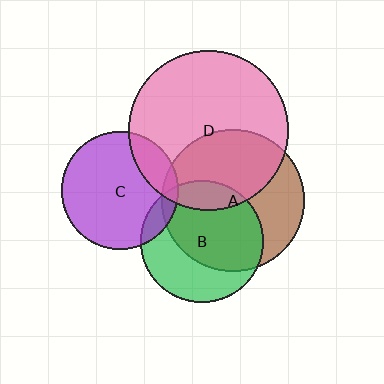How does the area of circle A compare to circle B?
Approximately 1.4 times.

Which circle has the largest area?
Circle D (pink).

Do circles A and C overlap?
Yes.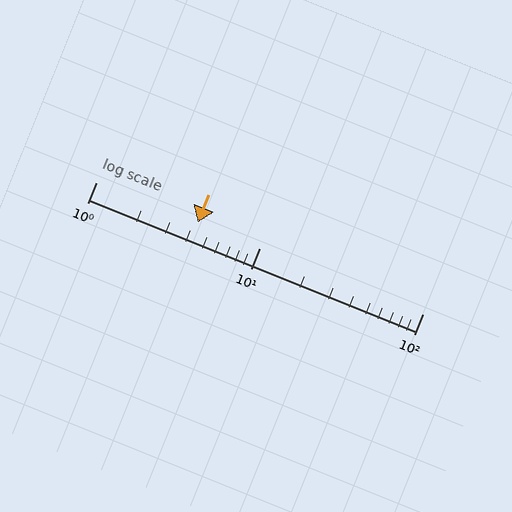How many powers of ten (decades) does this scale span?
The scale spans 2 decades, from 1 to 100.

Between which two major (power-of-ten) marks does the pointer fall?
The pointer is between 1 and 10.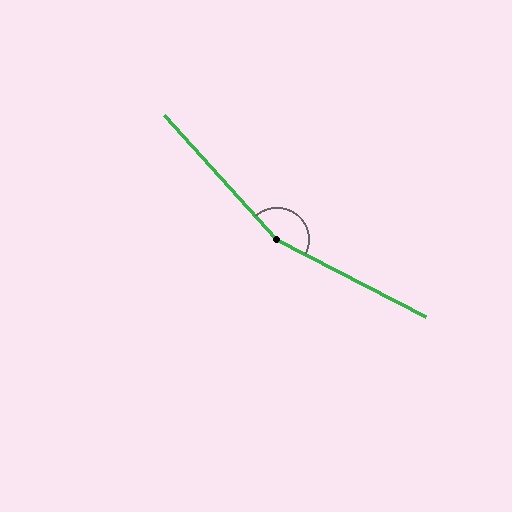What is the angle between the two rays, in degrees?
Approximately 160 degrees.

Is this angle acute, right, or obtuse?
It is obtuse.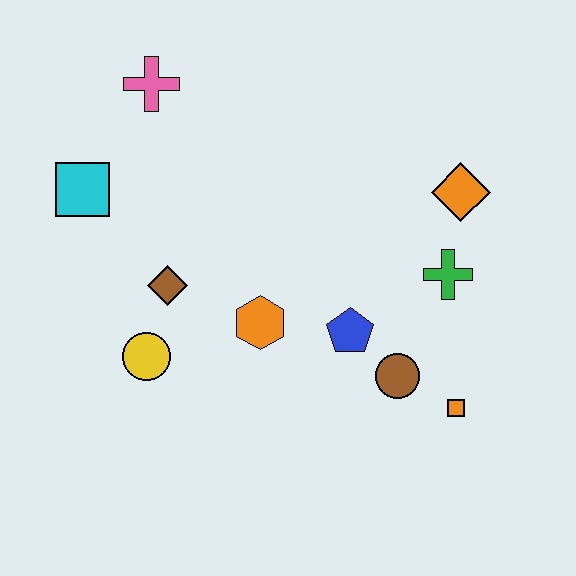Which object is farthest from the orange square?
The pink cross is farthest from the orange square.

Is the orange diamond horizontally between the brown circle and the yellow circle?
No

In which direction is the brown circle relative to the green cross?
The brown circle is below the green cross.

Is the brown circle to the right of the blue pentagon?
Yes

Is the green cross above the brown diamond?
Yes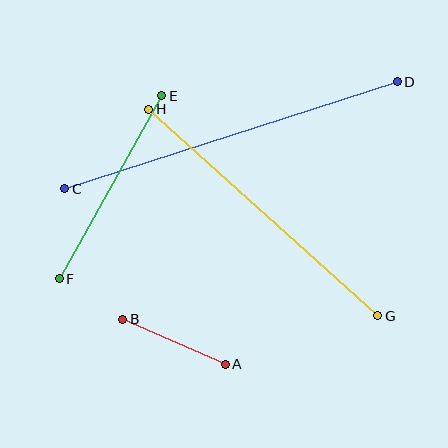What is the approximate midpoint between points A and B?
The midpoint is at approximately (174, 342) pixels.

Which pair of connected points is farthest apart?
Points C and D are farthest apart.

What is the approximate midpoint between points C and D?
The midpoint is at approximately (231, 135) pixels.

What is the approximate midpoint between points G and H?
The midpoint is at approximately (263, 212) pixels.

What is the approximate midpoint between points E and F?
The midpoint is at approximately (111, 187) pixels.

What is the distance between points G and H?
The distance is approximately 308 pixels.